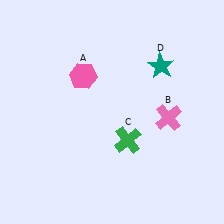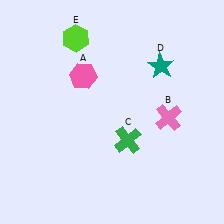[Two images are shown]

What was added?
A lime hexagon (E) was added in Image 2.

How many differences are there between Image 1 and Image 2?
There is 1 difference between the two images.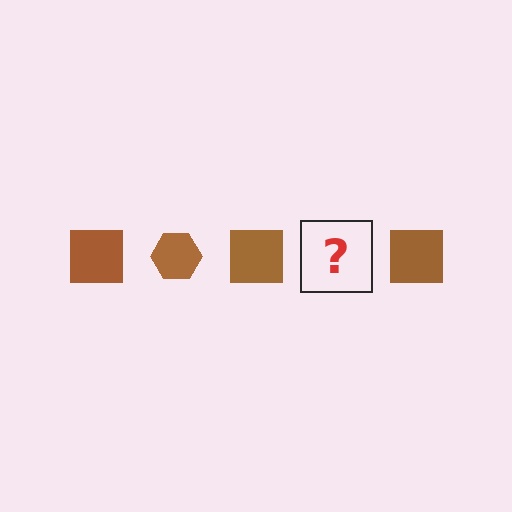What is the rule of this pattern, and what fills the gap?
The rule is that the pattern cycles through square, hexagon shapes in brown. The gap should be filled with a brown hexagon.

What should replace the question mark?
The question mark should be replaced with a brown hexagon.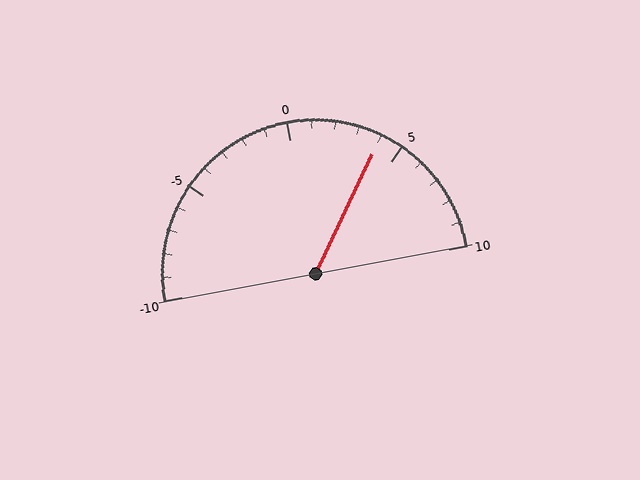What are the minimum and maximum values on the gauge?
The gauge ranges from -10 to 10.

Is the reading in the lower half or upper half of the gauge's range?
The reading is in the upper half of the range (-10 to 10).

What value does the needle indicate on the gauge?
The needle indicates approximately 4.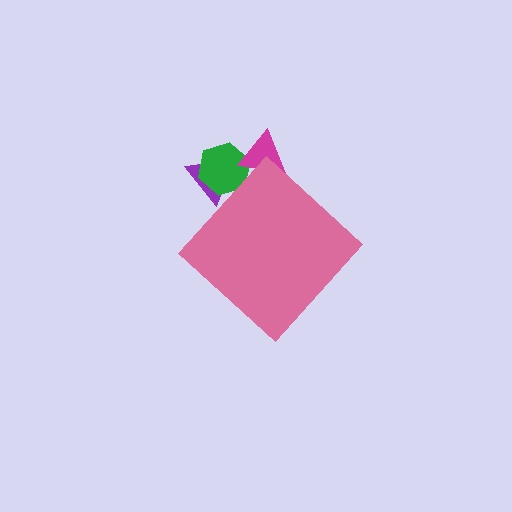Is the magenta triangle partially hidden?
Yes, the magenta triangle is partially hidden behind the pink diamond.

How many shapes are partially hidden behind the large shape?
3 shapes are partially hidden.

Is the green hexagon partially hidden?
Yes, the green hexagon is partially hidden behind the pink diamond.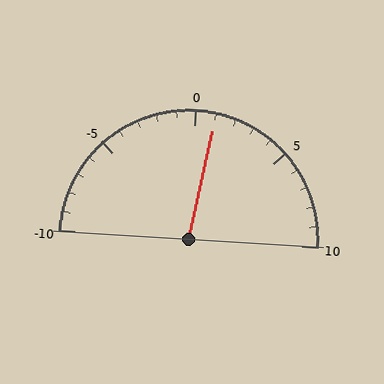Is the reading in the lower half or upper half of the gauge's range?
The reading is in the upper half of the range (-10 to 10).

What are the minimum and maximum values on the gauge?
The gauge ranges from -10 to 10.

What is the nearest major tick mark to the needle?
The nearest major tick mark is 0.